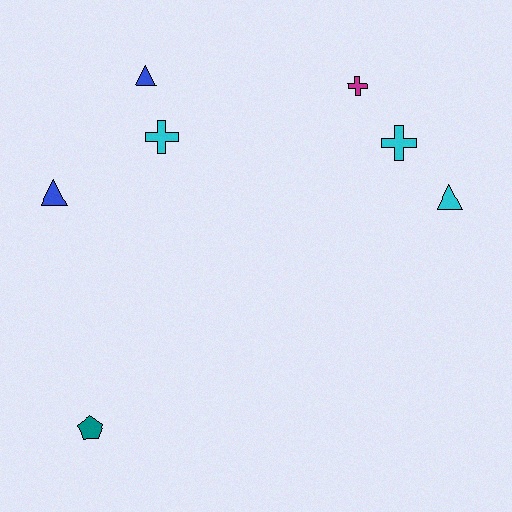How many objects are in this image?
There are 7 objects.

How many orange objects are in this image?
There are no orange objects.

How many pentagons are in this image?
There is 1 pentagon.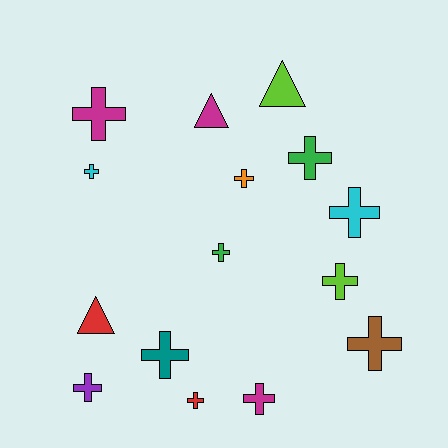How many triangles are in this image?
There are 3 triangles.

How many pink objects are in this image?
There are no pink objects.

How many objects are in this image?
There are 15 objects.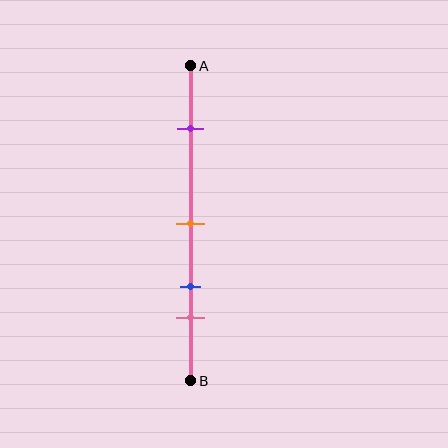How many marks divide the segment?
There are 4 marks dividing the segment.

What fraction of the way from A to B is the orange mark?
The orange mark is approximately 50% (0.5) of the way from A to B.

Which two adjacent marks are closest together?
The blue and pink marks are the closest adjacent pair.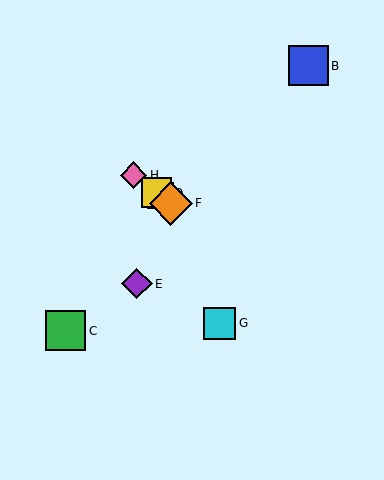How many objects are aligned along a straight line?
4 objects (A, D, F, H) are aligned along a straight line.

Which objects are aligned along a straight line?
Objects A, D, F, H are aligned along a straight line.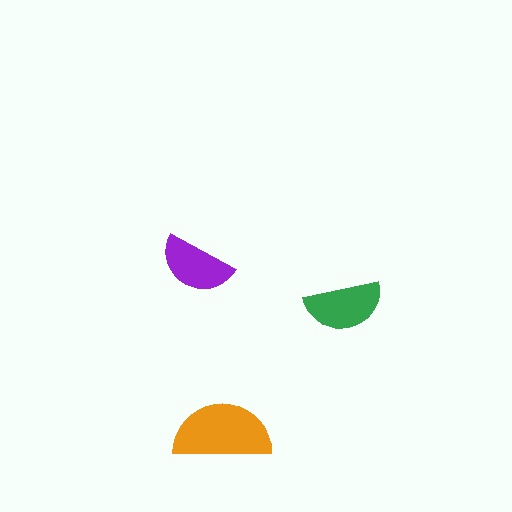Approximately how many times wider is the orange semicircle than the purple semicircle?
About 1.5 times wider.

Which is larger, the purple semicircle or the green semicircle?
The green one.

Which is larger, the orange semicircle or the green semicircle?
The orange one.